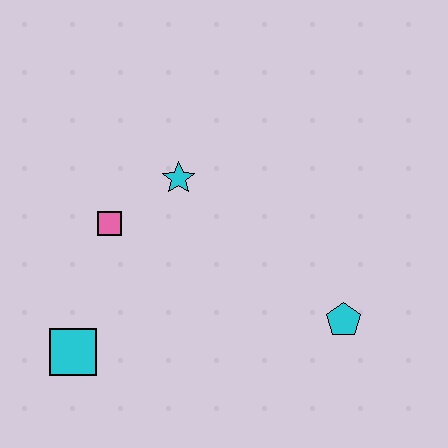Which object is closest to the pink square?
The cyan star is closest to the pink square.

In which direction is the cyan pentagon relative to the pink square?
The cyan pentagon is to the right of the pink square.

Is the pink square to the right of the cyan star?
No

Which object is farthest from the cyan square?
The cyan pentagon is farthest from the cyan square.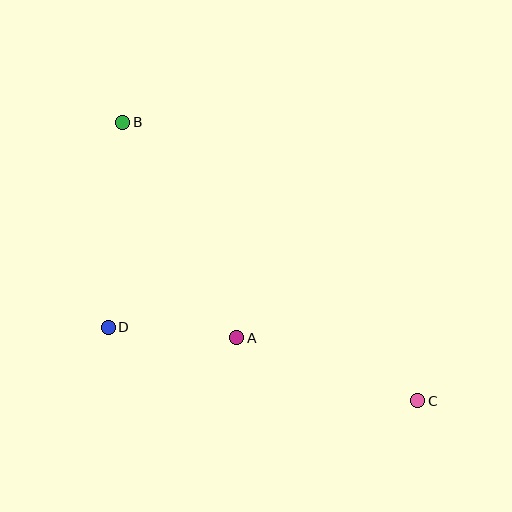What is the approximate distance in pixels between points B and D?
The distance between B and D is approximately 206 pixels.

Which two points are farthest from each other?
Points B and C are farthest from each other.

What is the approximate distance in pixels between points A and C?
The distance between A and C is approximately 192 pixels.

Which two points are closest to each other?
Points A and D are closest to each other.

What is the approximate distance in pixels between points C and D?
The distance between C and D is approximately 318 pixels.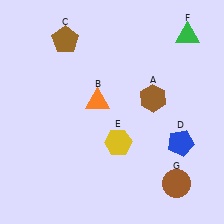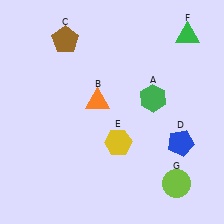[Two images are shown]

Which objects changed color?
A changed from brown to green. G changed from brown to lime.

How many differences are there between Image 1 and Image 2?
There are 2 differences between the two images.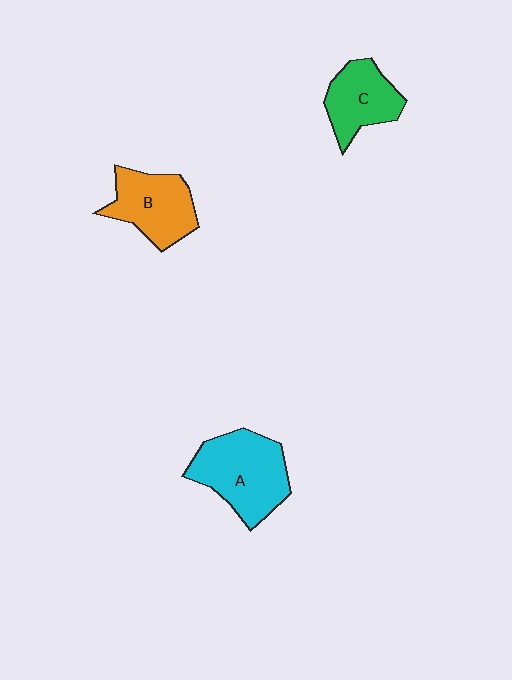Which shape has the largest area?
Shape A (cyan).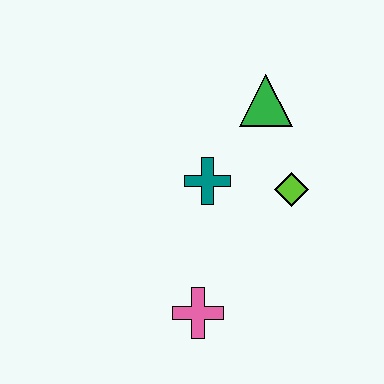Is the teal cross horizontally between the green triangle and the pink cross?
Yes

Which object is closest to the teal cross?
The lime diamond is closest to the teal cross.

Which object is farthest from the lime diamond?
The pink cross is farthest from the lime diamond.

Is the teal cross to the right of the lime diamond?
No